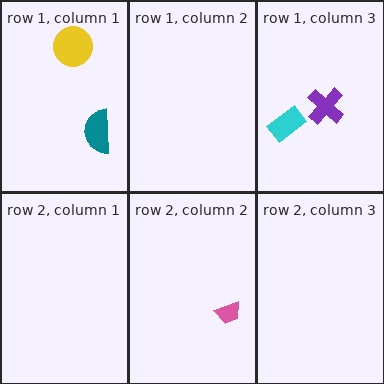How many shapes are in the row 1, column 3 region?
2.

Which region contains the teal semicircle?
The row 1, column 1 region.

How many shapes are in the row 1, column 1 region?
2.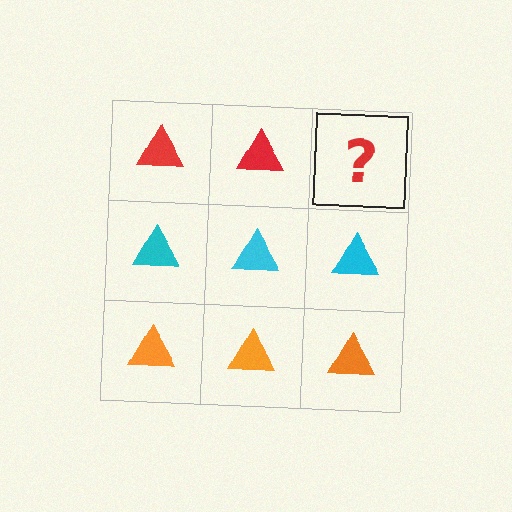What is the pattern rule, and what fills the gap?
The rule is that each row has a consistent color. The gap should be filled with a red triangle.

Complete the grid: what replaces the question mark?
The question mark should be replaced with a red triangle.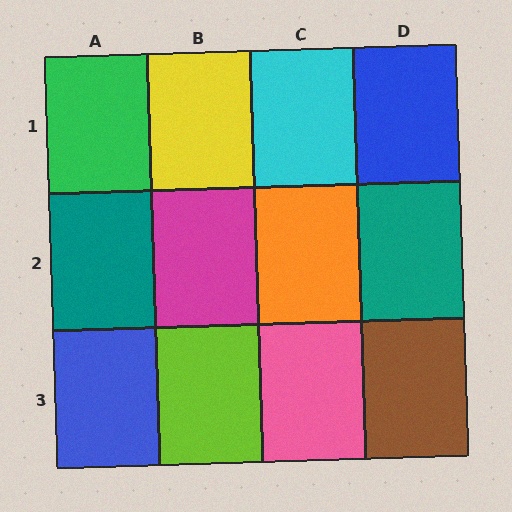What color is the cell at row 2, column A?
Teal.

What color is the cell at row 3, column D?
Brown.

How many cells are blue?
2 cells are blue.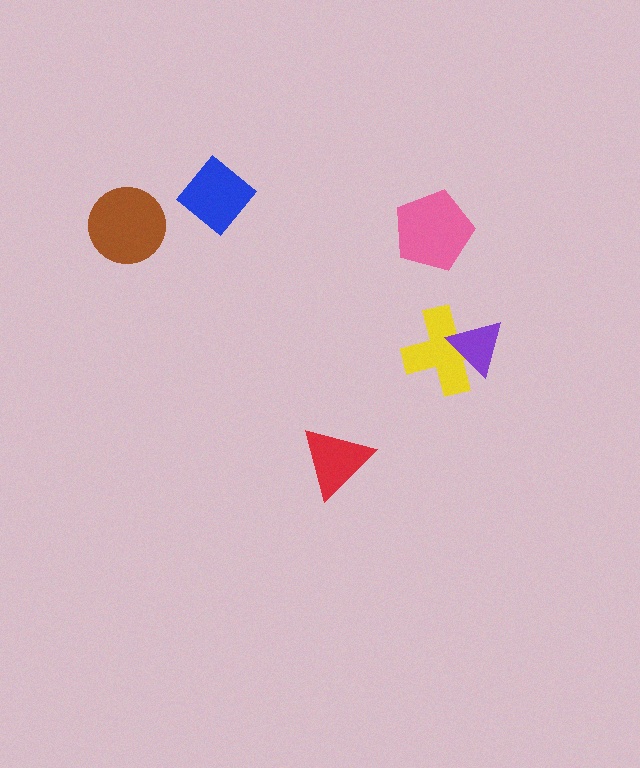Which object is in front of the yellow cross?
The purple triangle is in front of the yellow cross.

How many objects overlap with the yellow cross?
1 object overlaps with the yellow cross.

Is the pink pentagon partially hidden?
No, no other shape covers it.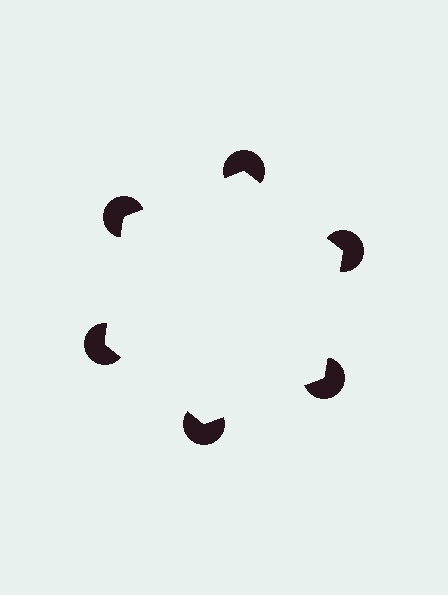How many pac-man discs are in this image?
There are 6 — one at each vertex of the illusory hexagon.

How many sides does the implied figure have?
6 sides.